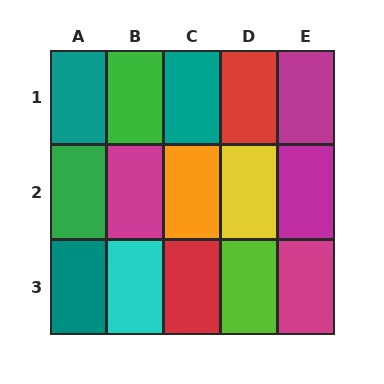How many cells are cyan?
1 cell is cyan.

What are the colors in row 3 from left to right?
Teal, cyan, red, lime, magenta.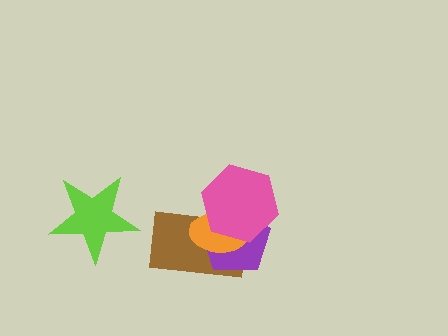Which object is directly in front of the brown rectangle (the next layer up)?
The purple pentagon is directly in front of the brown rectangle.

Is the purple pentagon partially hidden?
Yes, it is partially covered by another shape.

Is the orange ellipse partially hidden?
Yes, it is partially covered by another shape.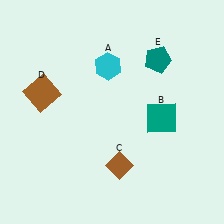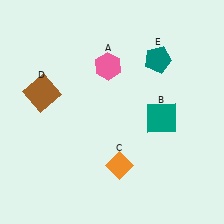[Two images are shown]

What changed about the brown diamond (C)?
In Image 1, C is brown. In Image 2, it changed to orange.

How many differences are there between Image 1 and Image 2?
There are 2 differences between the two images.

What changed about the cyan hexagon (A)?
In Image 1, A is cyan. In Image 2, it changed to pink.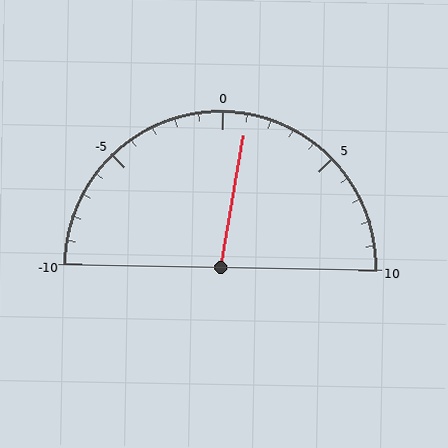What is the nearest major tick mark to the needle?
The nearest major tick mark is 0.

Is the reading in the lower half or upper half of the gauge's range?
The reading is in the upper half of the range (-10 to 10).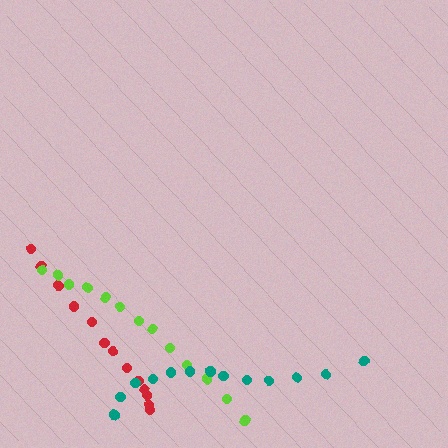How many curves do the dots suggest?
There are 3 distinct paths.